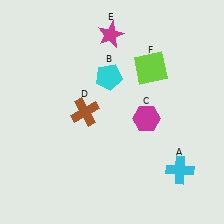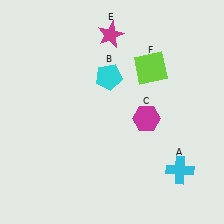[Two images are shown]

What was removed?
The brown cross (D) was removed in Image 2.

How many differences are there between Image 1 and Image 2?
There is 1 difference between the two images.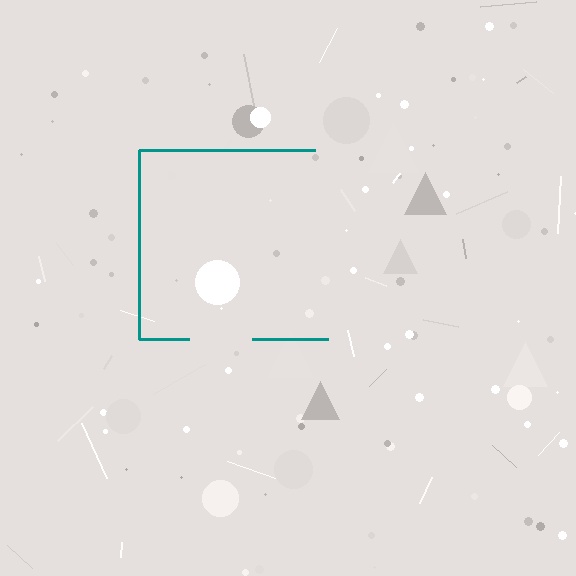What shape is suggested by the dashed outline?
The dashed outline suggests a square.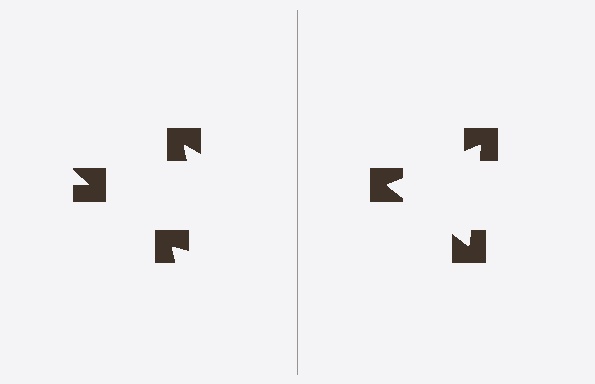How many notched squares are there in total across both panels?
6 — 3 on each side.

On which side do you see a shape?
An illusory triangle appears on the right side. On the left side the wedge cuts are rotated, so no coherent shape forms.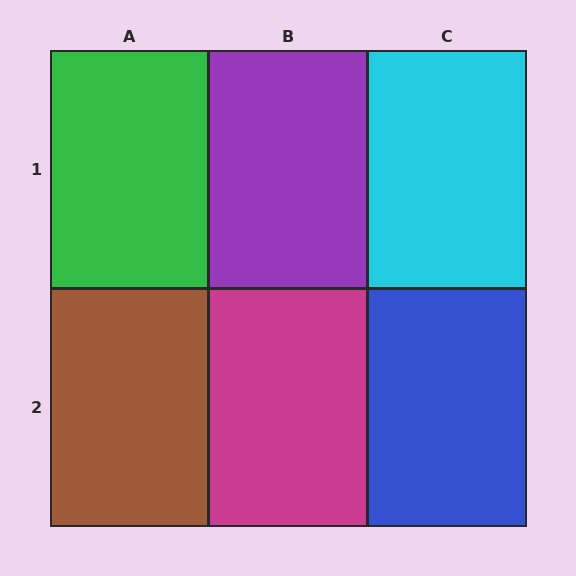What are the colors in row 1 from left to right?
Green, purple, cyan.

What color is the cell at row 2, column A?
Brown.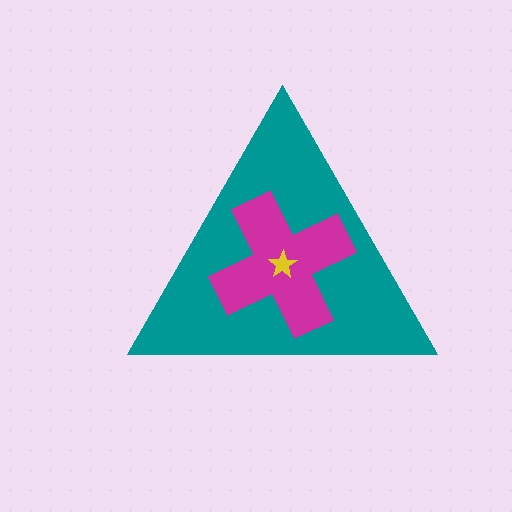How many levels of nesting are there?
3.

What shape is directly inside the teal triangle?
The magenta cross.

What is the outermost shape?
The teal triangle.